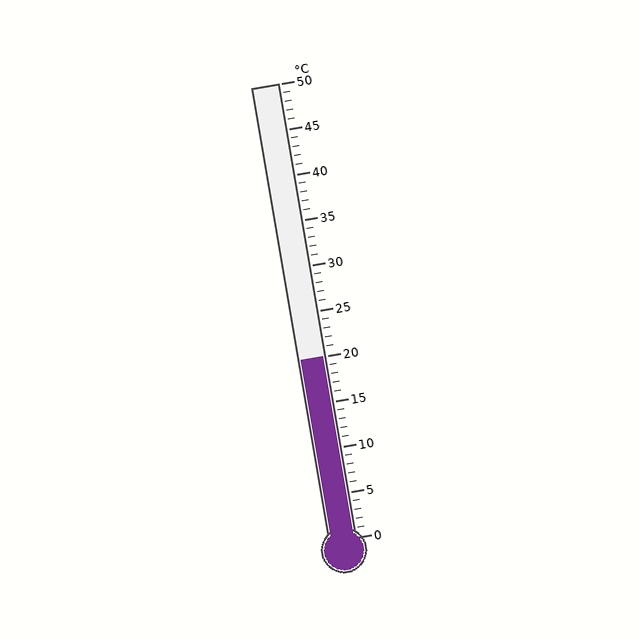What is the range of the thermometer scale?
The thermometer scale ranges from 0°C to 50°C.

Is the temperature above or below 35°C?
The temperature is below 35°C.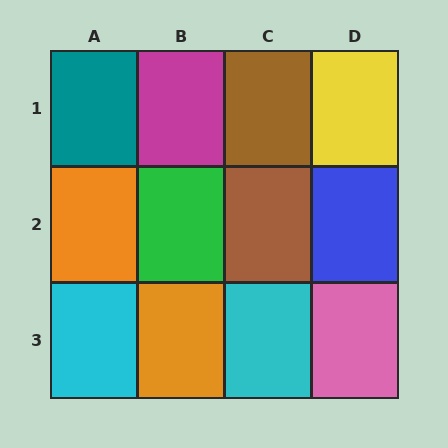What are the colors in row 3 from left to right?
Cyan, orange, cyan, pink.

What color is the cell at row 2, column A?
Orange.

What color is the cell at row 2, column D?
Blue.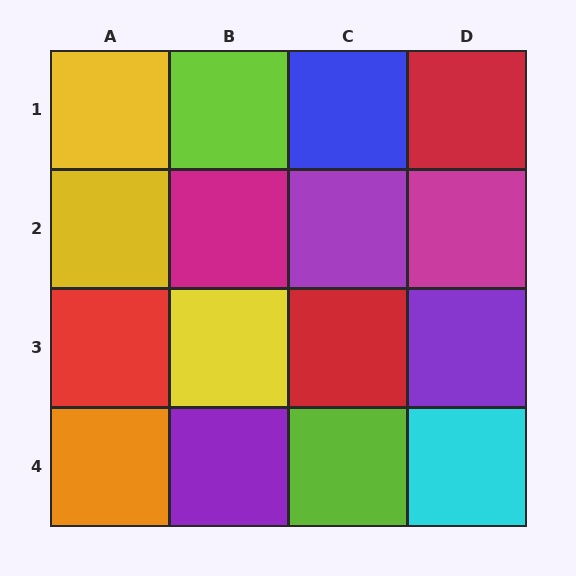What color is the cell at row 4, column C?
Lime.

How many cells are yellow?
3 cells are yellow.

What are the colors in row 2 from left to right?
Yellow, magenta, purple, magenta.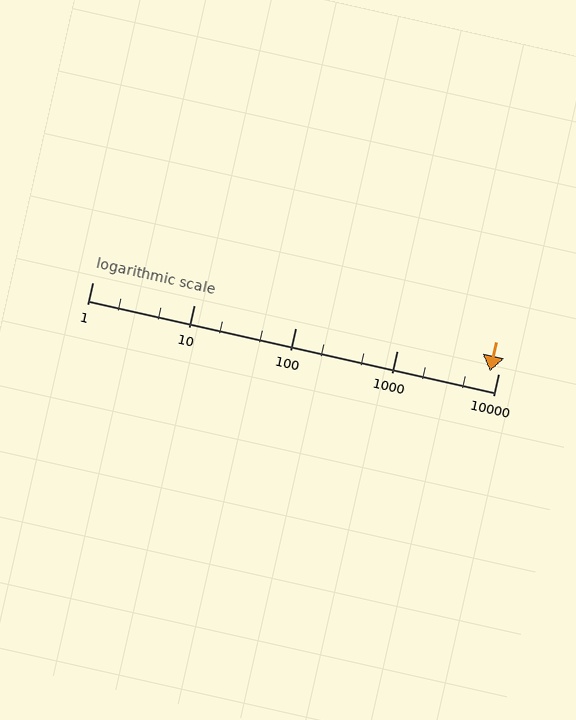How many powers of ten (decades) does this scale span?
The scale spans 4 decades, from 1 to 10000.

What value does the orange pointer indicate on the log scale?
The pointer indicates approximately 8200.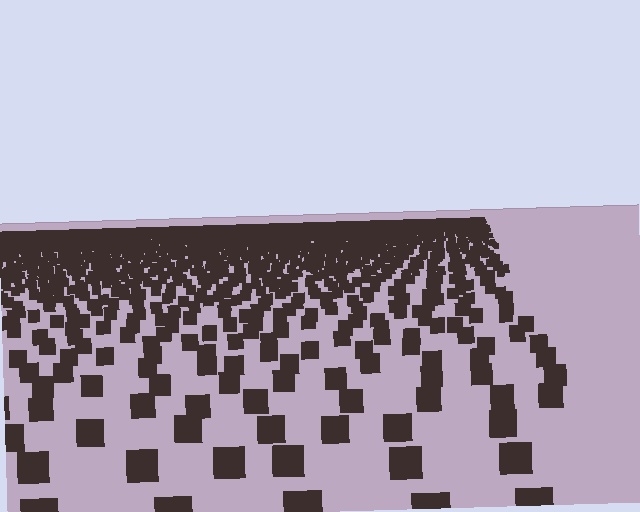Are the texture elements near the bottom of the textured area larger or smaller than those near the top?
Larger. Near the bottom, elements are closer to the viewer and appear at a bigger on-screen size.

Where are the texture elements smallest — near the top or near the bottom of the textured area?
Near the top.